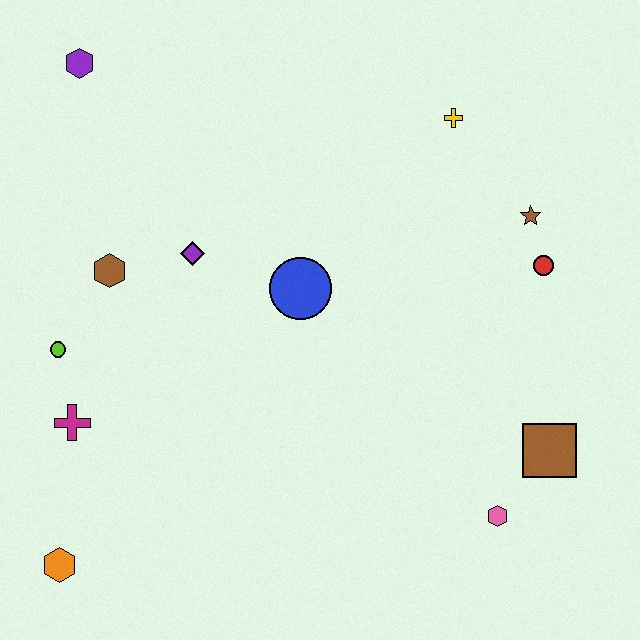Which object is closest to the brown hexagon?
The purple diamond is closest to the brown hexagon.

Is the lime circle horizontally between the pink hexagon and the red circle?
No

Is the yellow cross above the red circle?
Yes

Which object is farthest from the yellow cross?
The orange hexagon is farthest from the yellow cross.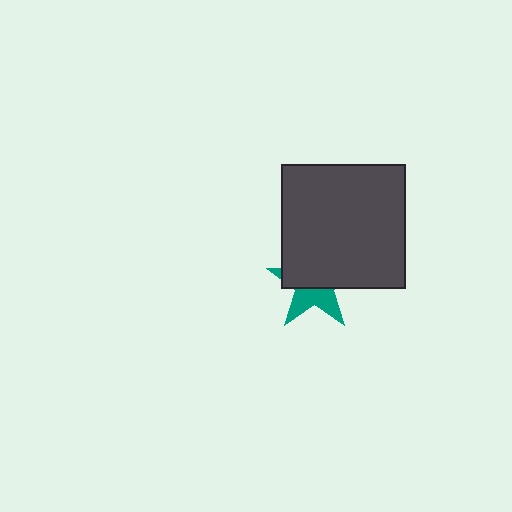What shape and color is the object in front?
The object in front is a dark gray square.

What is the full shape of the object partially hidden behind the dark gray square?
The partially hidden object is a teal star.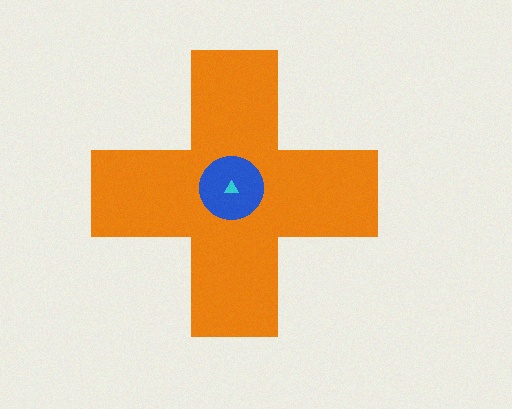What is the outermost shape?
The orange cross.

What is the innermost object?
The cyan triangle.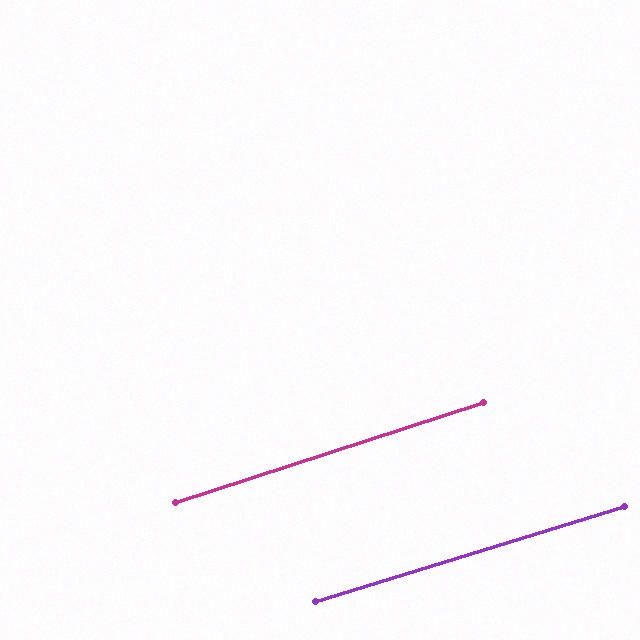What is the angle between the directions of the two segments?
Approximately 1 degree.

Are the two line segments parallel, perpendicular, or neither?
Parallel — their directions differ by only 0.9°.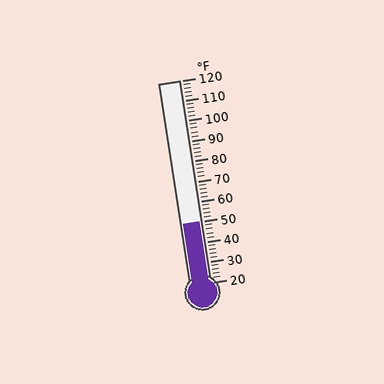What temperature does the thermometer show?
The thermometer shows approximately 50°F.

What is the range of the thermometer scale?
The thermometer scale ranges from 20°F to 120°F.